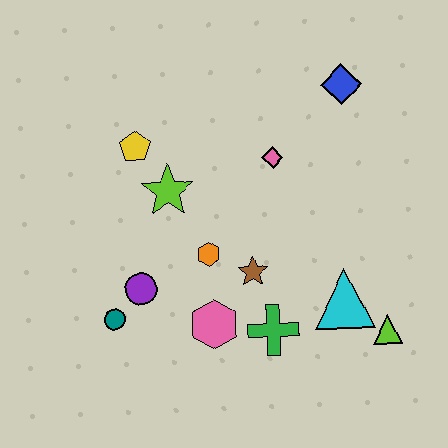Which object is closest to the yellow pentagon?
The lime star is closest to the yellow pentagon.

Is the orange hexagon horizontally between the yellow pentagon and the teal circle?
No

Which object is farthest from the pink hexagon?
The blue diamond is farthest from the pink hexagon.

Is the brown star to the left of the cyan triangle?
Yes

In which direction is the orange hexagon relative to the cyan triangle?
The orange hexagon is to the left of the cyan triangle.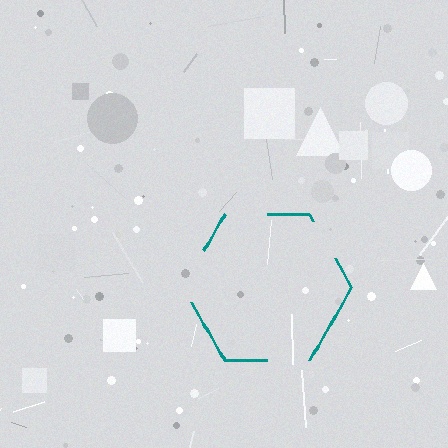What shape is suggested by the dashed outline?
The dashed outline suggests a hexagon.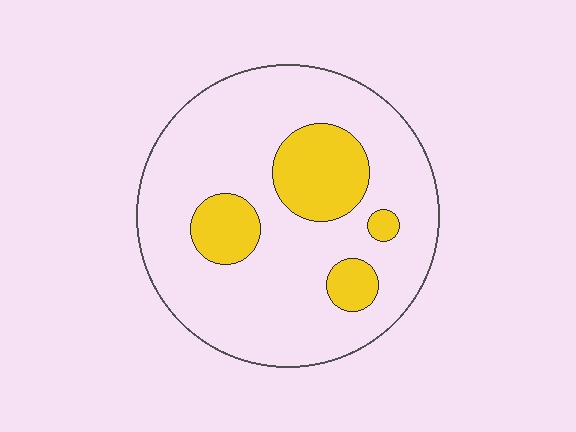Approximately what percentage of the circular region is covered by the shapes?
Approximately 20%.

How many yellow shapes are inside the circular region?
4.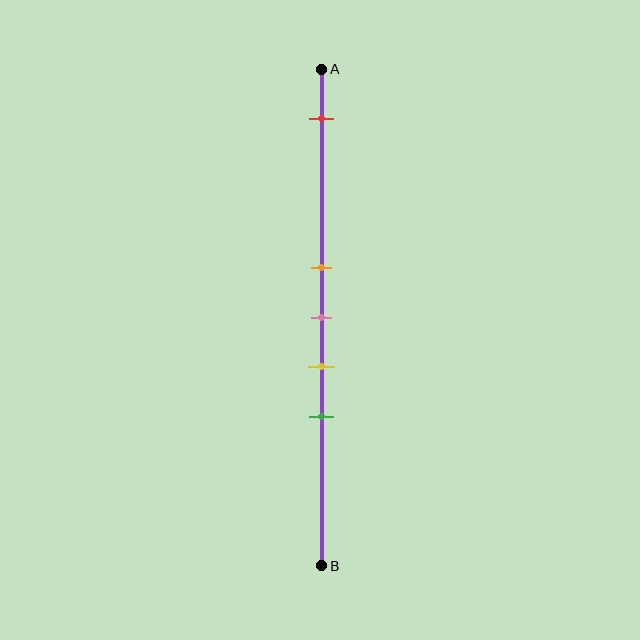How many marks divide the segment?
There are 5 marks dividing the segment.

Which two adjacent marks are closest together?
The orange and pink marks are the closest adjacent pair.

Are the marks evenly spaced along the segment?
No, the marks are not evenly spaced.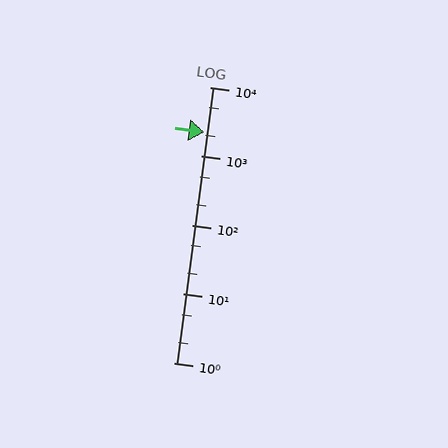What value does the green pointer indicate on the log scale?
The pointer indicates approximately 2200.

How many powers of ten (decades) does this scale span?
The scale spans 4 decades, from 1 to 10000.